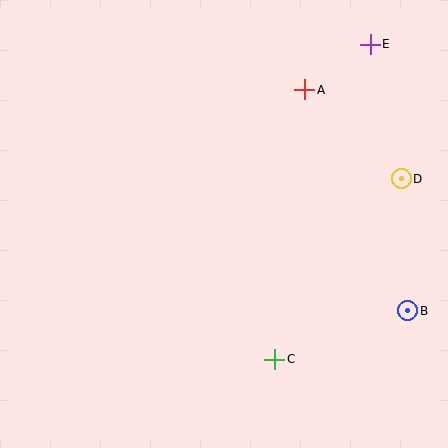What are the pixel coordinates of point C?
Point C is at (275, 359).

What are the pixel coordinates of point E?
Point E is at (370, 44).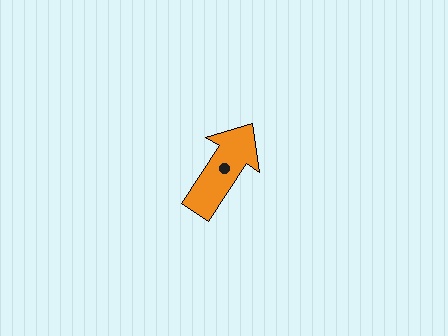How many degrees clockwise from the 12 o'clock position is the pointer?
Approximately 33 degrees.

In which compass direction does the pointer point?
Northeast.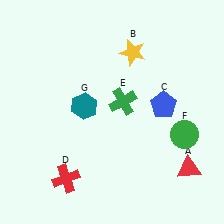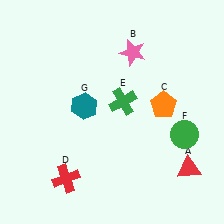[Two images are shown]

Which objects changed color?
B changed from yellow to pink. C changed from blue to orange.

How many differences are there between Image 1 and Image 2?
There are 2 differences between the two images.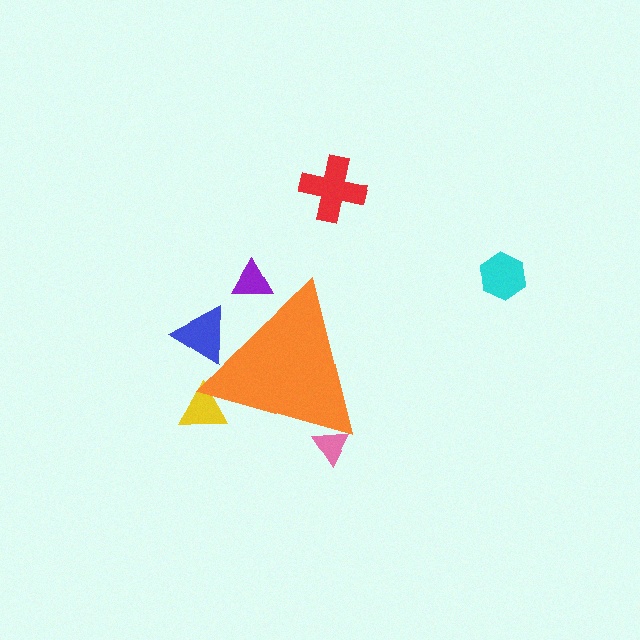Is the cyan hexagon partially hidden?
No, the cyan hexagon is fully visible.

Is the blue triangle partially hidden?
Yes, the blue triangle is partially hidden behind the orange triangle.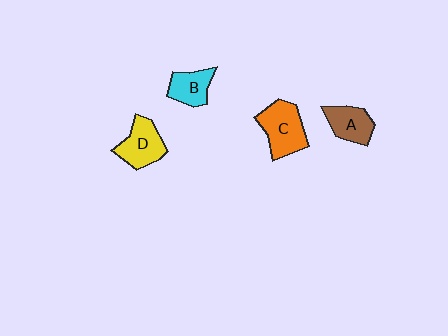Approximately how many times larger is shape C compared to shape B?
Approximately 1.5 times.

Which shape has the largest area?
Shape C (orange).